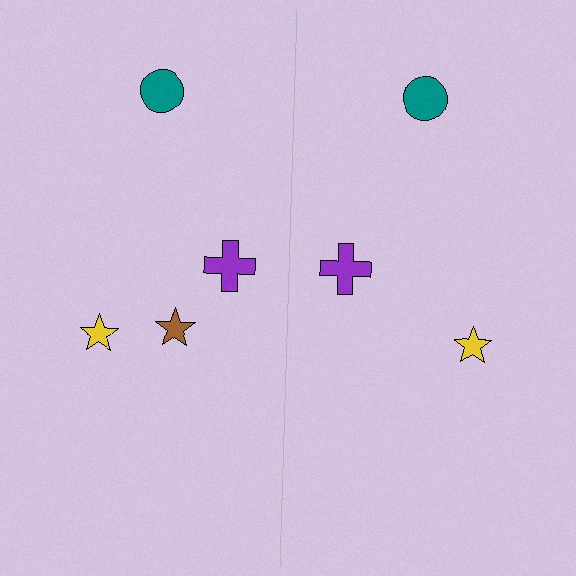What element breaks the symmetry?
A brown star is missing from the right side.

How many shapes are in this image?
There are 7 shapes in this image.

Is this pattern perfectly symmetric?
No, the pattern is not perfectly symmetric. A brown star is missing from the right side.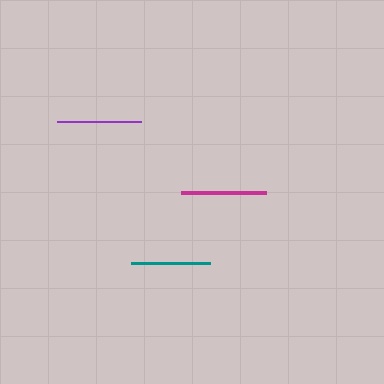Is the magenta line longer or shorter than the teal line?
The magenta line is longer than the teal line.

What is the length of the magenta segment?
The magenta segment is approximately 86 pixels long.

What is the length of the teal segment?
The teal segment is approximately 78 pixels long.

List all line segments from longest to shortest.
From longest to shortest: magenta, purple, teal.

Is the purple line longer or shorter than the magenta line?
The magenta line is longer than the purple line.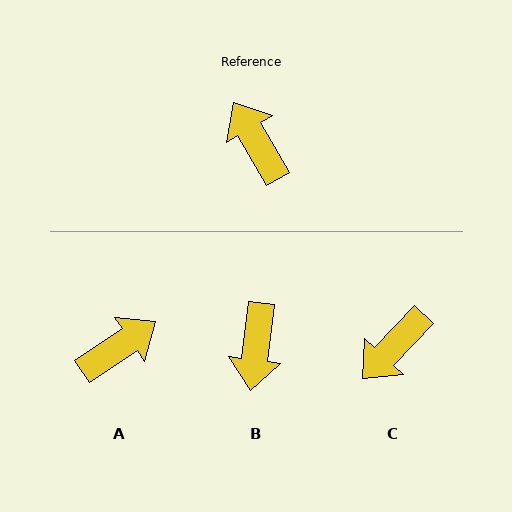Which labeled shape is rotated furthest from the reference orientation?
B, about 143 degrees away.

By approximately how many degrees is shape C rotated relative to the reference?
Approximately 106 degrees counter-clockwise.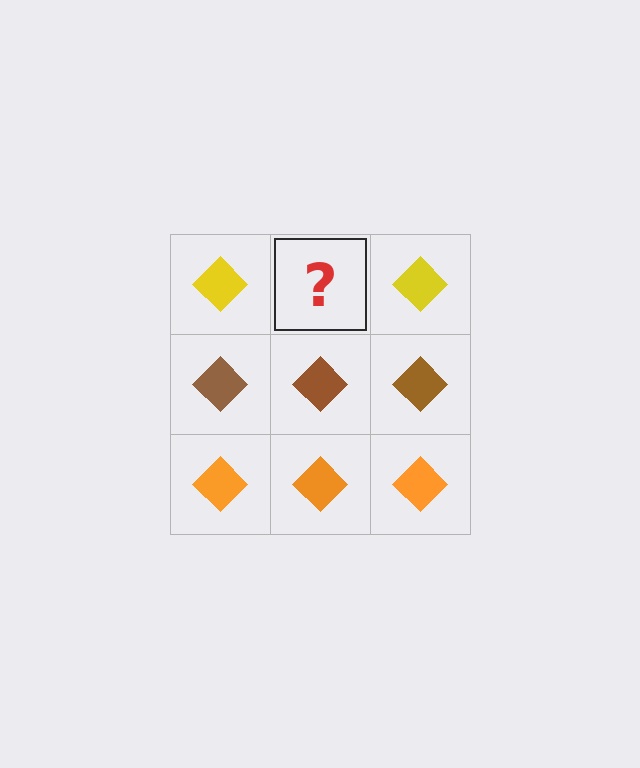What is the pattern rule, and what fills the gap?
The rule is that each row has a consistent color. The gap should be filled with a yellow diamond.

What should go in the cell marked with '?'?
The missing cell should contain a yellow diamond.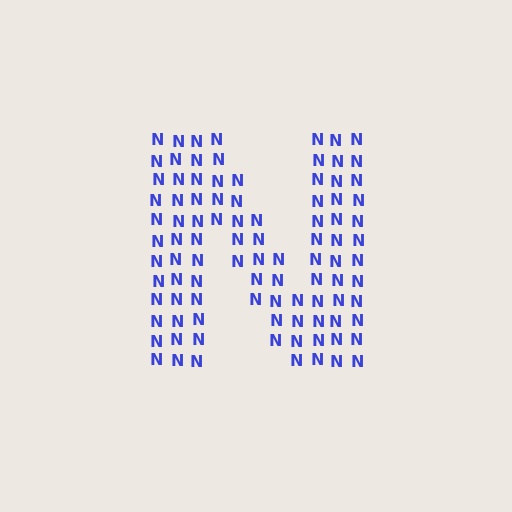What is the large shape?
The large shape is the letter N.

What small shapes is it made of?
It is made of small letter N's.